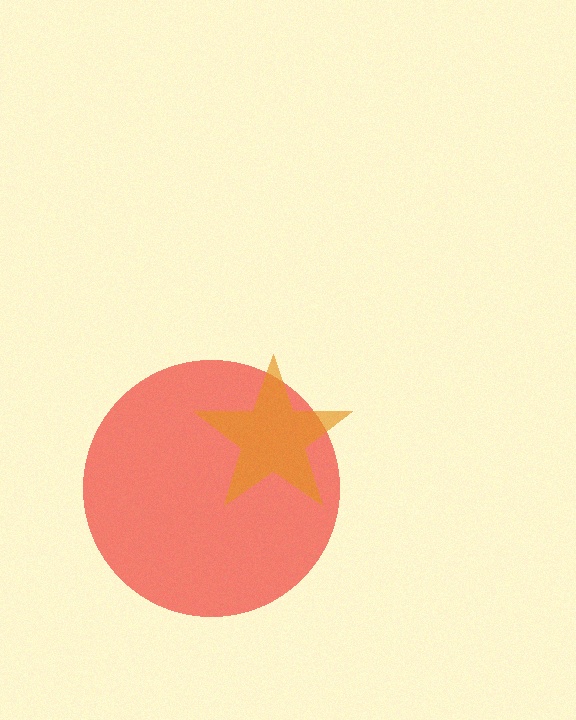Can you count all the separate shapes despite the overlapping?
Yes, there are 2 separate shapes.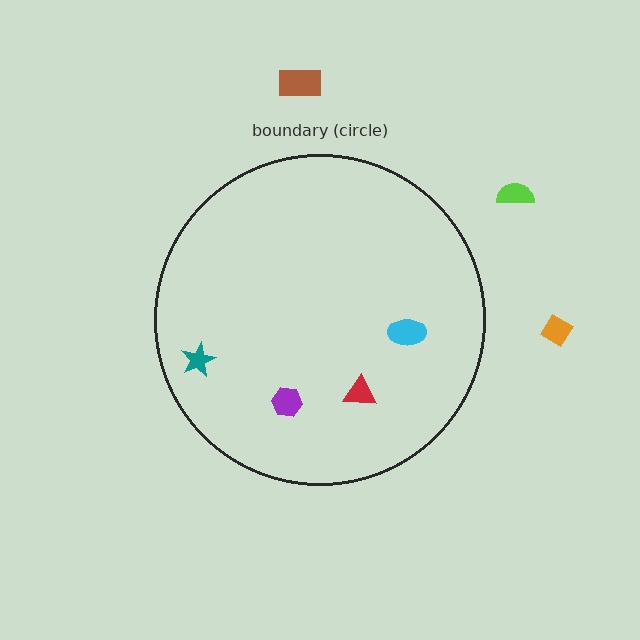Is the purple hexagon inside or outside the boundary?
Inside.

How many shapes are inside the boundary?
4 inside, 3 outside.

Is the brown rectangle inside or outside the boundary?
Outside.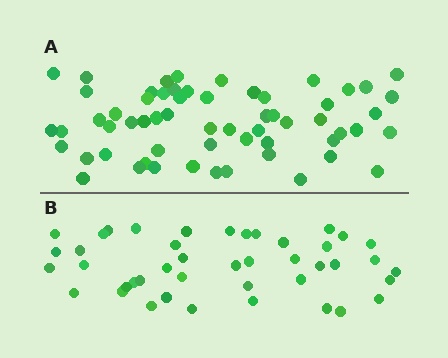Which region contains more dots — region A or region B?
Region A (the top region) has more dots.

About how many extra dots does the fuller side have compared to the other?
Region A has approximately 15 more dots than region B.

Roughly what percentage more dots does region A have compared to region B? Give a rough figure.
About 40% more.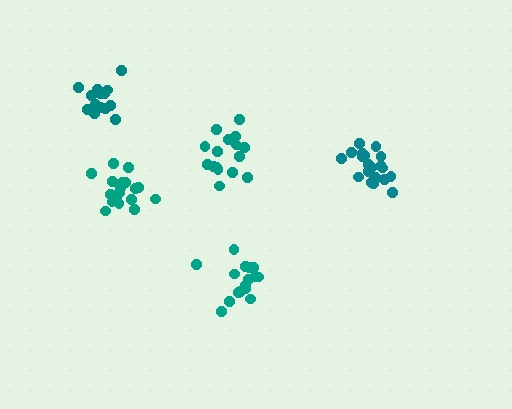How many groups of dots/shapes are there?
There are 5 groups.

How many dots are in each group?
Group 1: 16 dots, Group 2: 20 dots, Group 3: 19 dots, Group 4: 15 dots, Group 5: 16 dots (86 total).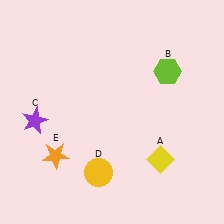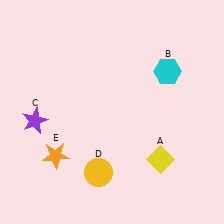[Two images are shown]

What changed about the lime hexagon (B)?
In Image 1, B is lime. In Image 2, it changed to cyan.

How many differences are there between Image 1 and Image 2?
There is 1 difference between the two images.